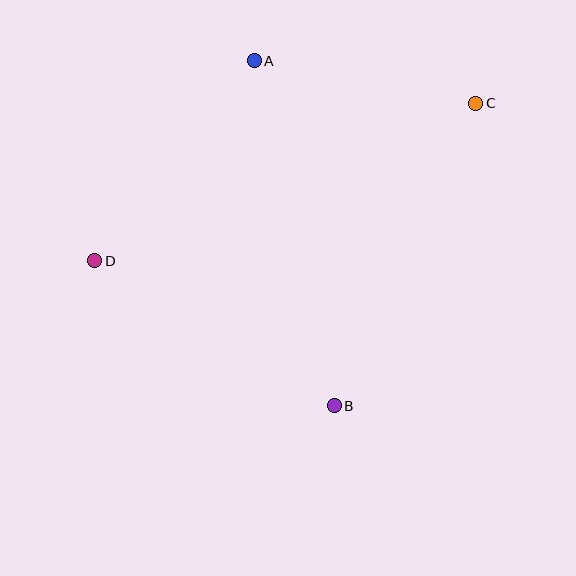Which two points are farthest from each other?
Points C and D are farthest from each other.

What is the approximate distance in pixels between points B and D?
The distance between B and D is approximately 280 pixels.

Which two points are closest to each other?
Points A and C are closest to each other.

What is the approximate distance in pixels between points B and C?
The distance between B and C is approximately 334 pixels.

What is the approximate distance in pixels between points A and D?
The distance between A and D is approximately 256 pixels.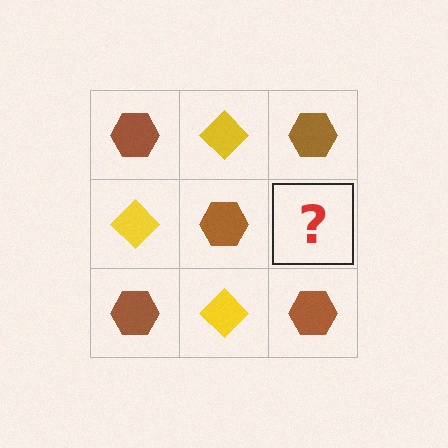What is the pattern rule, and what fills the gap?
The rule is that it alternates brown hexagon and yellow diamond in a checkerboard pattern. The gap should be filled with a yellow diamond.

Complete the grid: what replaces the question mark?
The question mark should be replaced with a yellow diamond.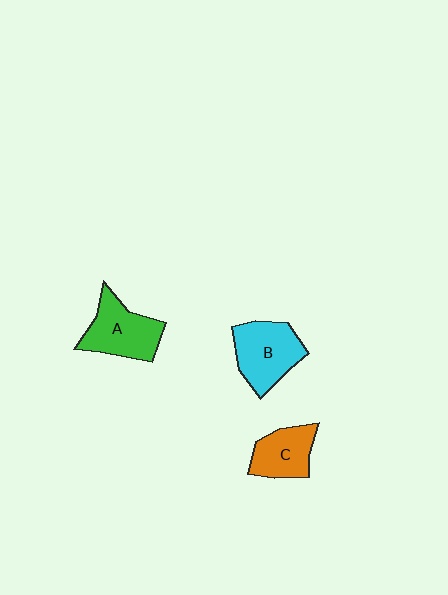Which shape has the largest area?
Shape B (cyan).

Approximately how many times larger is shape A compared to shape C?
Approximately 1.3 times.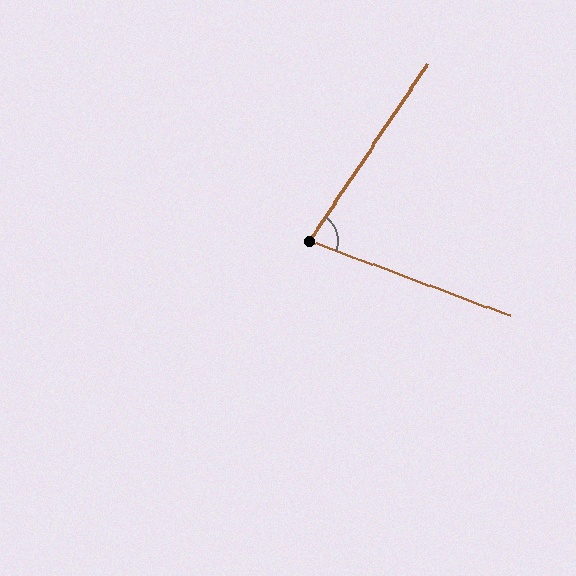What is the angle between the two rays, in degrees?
Approximately 77 degrees.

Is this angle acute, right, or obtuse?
It is acute.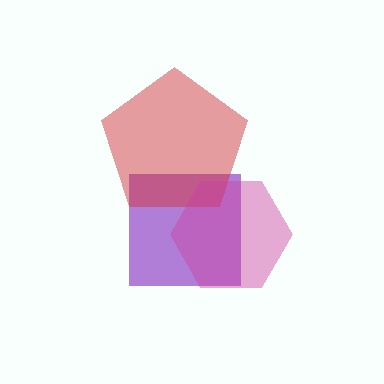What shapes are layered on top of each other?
The layered shapes are: a purple square, a red pentagon, a magenta hexagon.